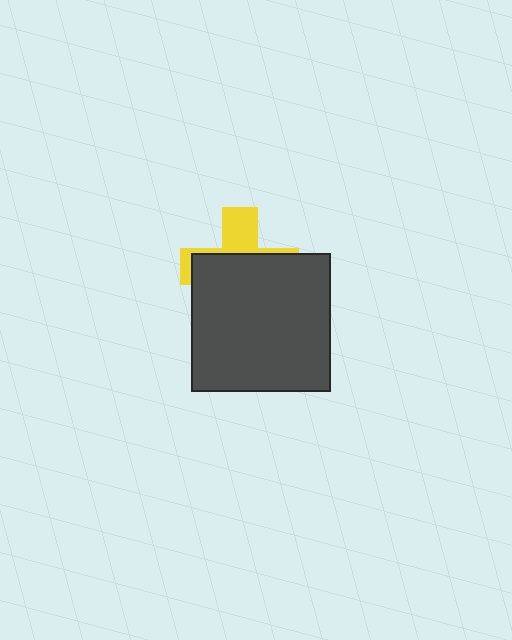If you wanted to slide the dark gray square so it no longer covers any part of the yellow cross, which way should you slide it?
Slide it down — that is the most direct way to separate the two shapes.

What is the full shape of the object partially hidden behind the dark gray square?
The partially hidden object is a yellow cross.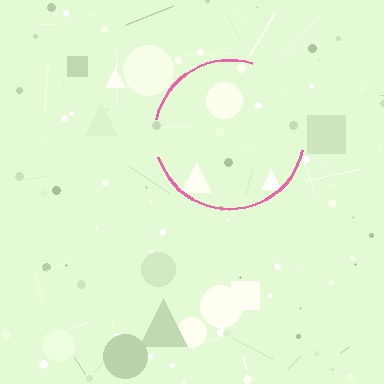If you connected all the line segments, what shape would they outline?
They would outline a circle.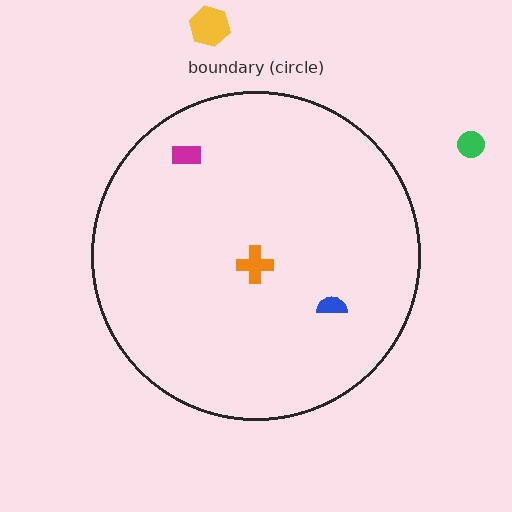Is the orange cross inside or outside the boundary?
Inside.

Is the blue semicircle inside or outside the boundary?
Inside.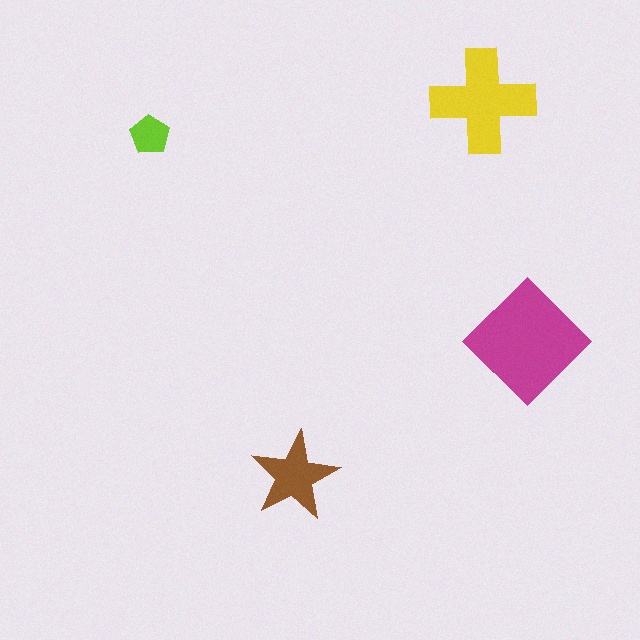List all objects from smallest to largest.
The lime pentagon, the brown star, the yellow cross, the magenta diamond.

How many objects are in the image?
There are 4 objects in the image.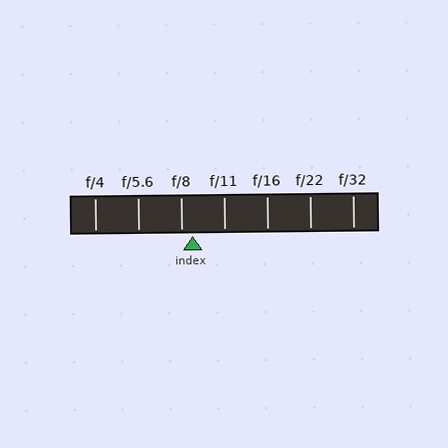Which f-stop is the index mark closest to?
The index mark is closest to f/8.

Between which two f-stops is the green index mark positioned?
The index mark is between f/8 and f/11.